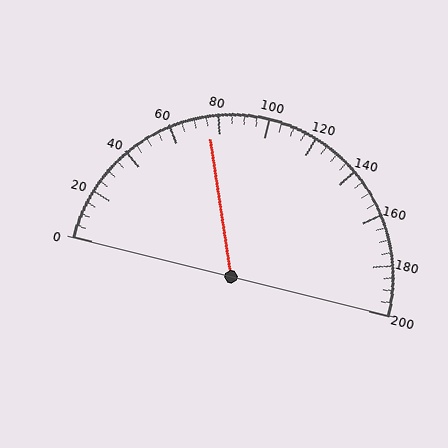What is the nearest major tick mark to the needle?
The nearest major tick mark is 80.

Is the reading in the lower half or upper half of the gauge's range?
The reading is in the lower half of the range (0 to 200).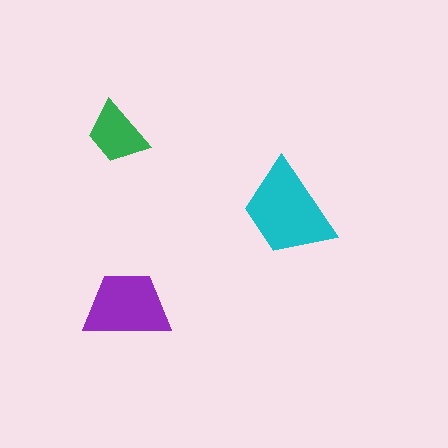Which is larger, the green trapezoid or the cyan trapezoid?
The cyan one.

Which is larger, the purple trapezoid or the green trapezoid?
The purple one.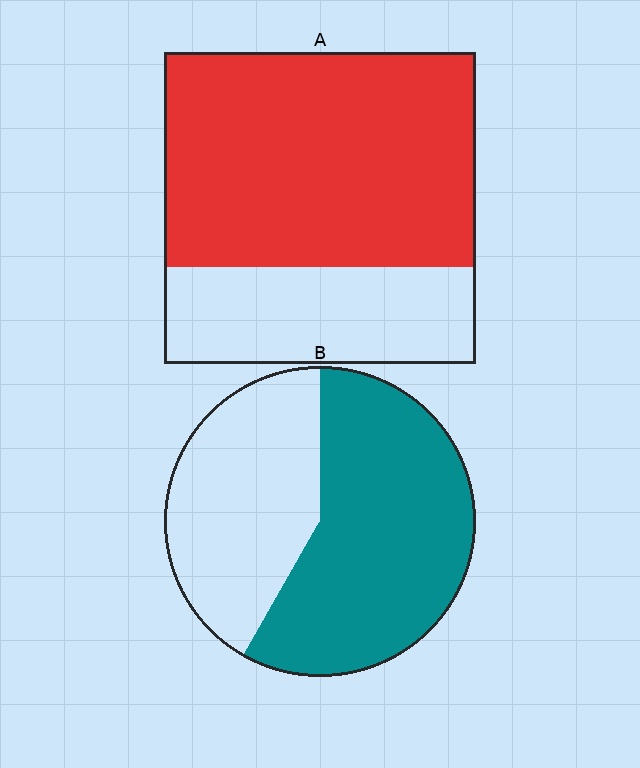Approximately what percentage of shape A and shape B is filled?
A is approximately 70% and B is approximately 60%.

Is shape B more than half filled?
Yes.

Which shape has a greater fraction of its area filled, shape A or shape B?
Shape A.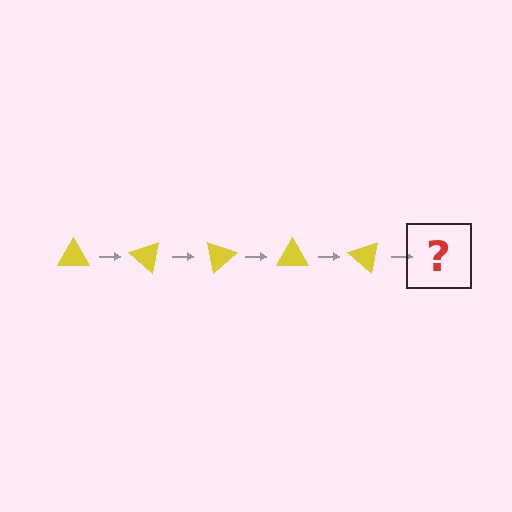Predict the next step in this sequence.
The next step is a yellow triangle rotated 200 degrees.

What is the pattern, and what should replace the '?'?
The pattern is that the triangle rotates 40 degrees each step. The '?' should be a yellow triangle rotated 200 degrees.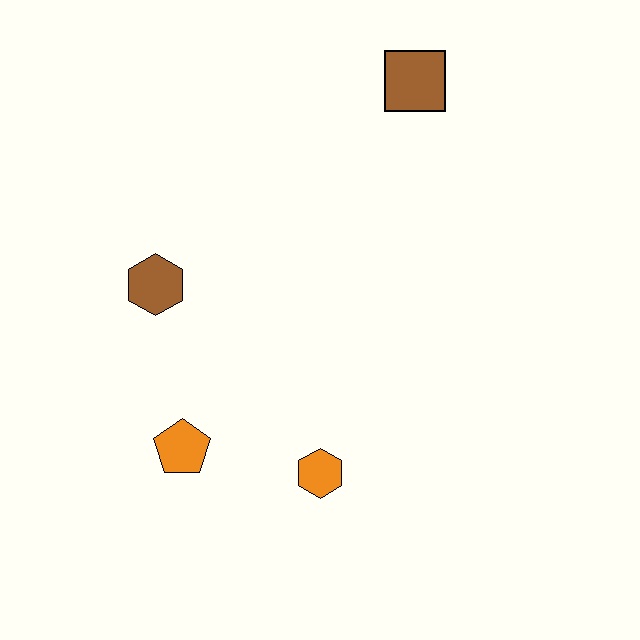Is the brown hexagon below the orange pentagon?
No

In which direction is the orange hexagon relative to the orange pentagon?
The orange hexagon is to the right of the orange pentagon.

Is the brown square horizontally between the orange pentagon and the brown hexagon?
No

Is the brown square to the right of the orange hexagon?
Yes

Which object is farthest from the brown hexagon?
The brown square is farthest from the brown hexagon.